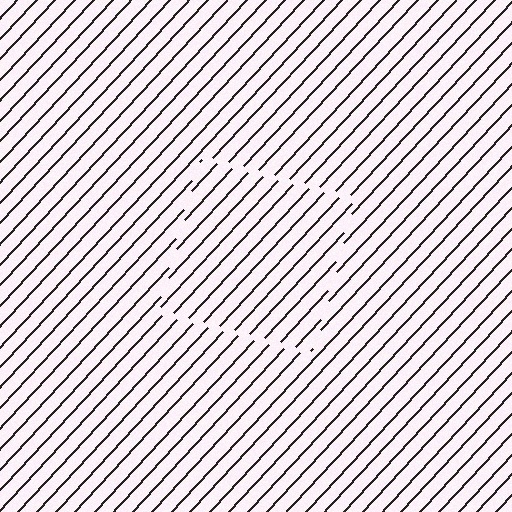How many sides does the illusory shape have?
4 sides — the line-ends trace a square.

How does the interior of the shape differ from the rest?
The interior of the shape contains the same grating, shifted by half a period — the contour is defined by the phase discontinuity where line-ends from the inner and outer gratings abut.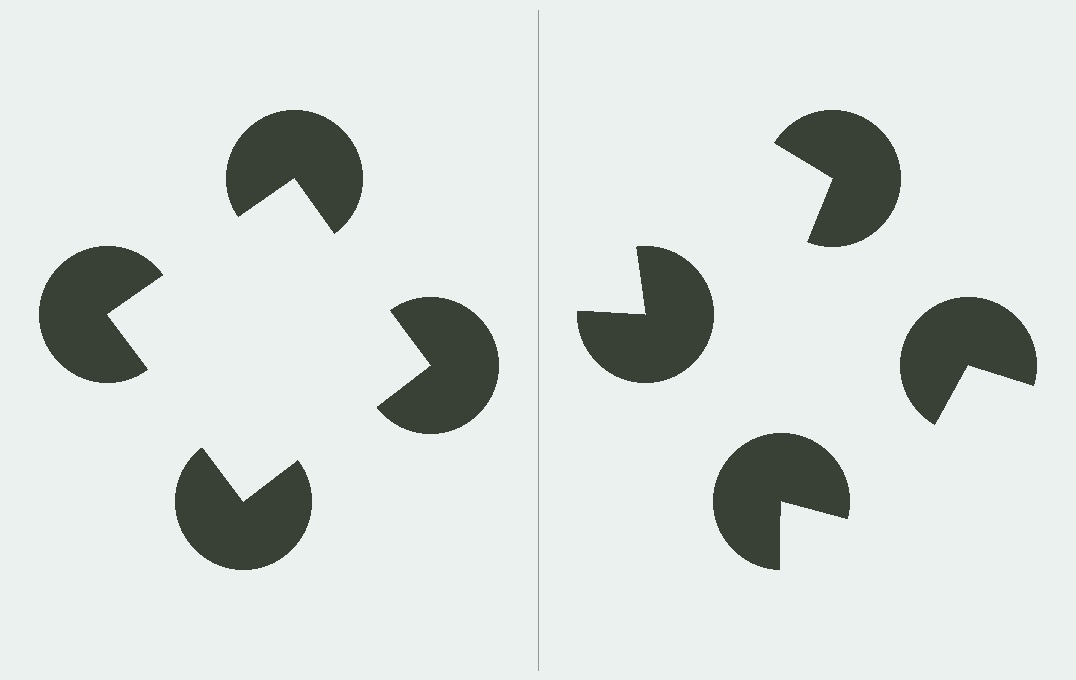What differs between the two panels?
The pac-man discs are positioned identically on both sides; only the wedge orientations differ. On the left they align to a square; on the right they are misaligned.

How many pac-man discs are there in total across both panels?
8 — 4 on each side.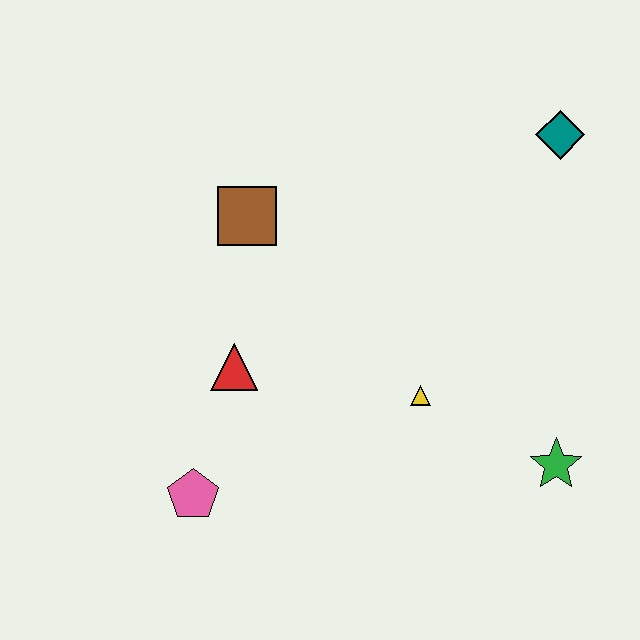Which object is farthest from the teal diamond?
The pink pentagon is farthest from the teal diamond.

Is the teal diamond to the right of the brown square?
Yes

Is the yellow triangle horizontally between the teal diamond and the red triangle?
Yes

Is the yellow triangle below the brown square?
Yes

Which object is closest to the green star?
The yellow triangle is closest to the green star.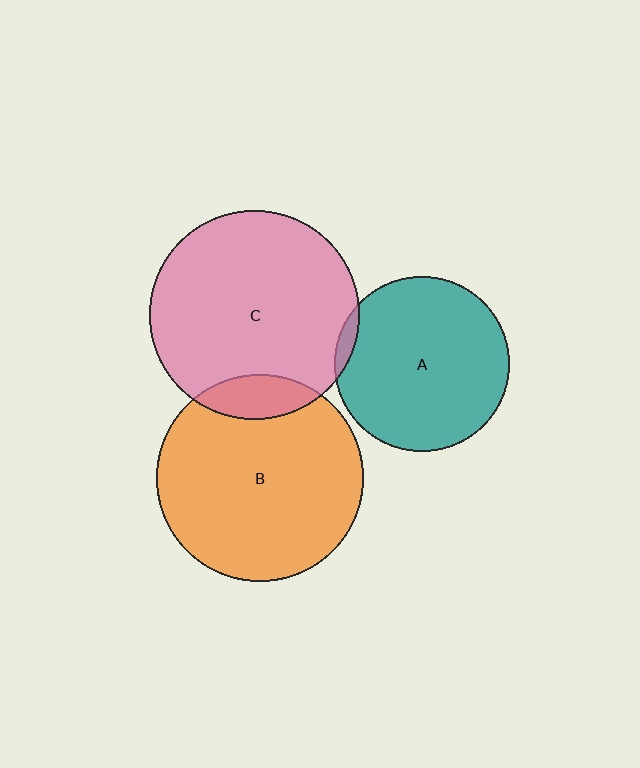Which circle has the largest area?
Circle C (pink).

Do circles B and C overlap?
Yes.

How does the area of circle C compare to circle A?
Approximately 1.4 times.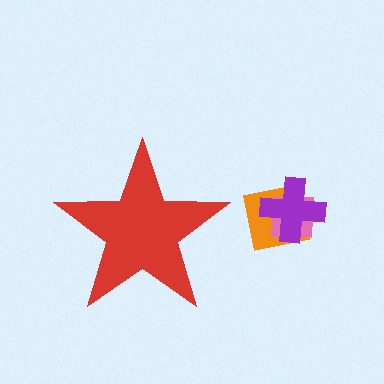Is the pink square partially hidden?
No, the pink square is fully visible.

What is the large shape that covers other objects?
A red star.